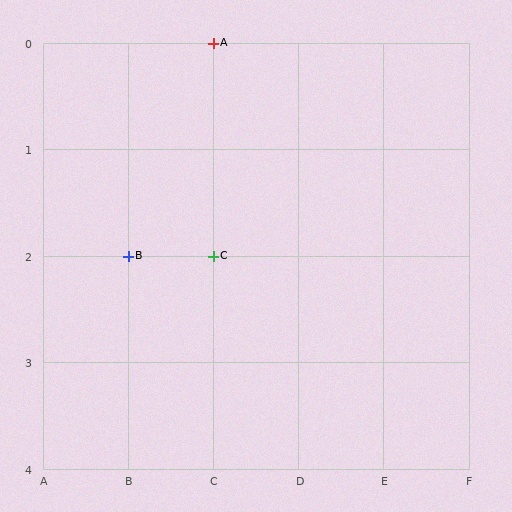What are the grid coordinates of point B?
Point B is at grid coordinates (B, 2).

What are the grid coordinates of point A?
Point A is at grid coordinates (C, 0).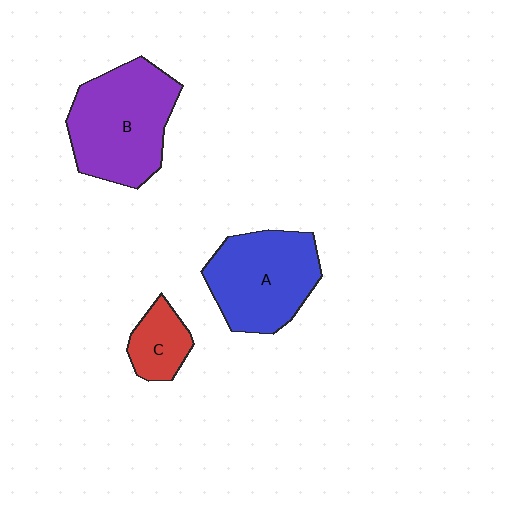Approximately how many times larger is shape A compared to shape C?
Approximately 2.5 times.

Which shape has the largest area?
Shape B (purple).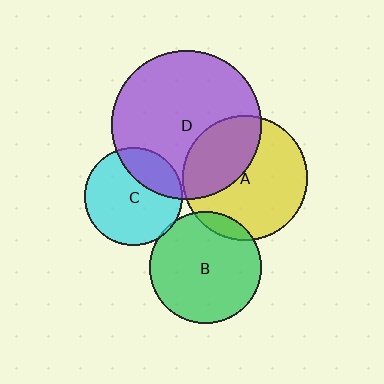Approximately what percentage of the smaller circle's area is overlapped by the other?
Approximately 35%.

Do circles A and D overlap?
Yes.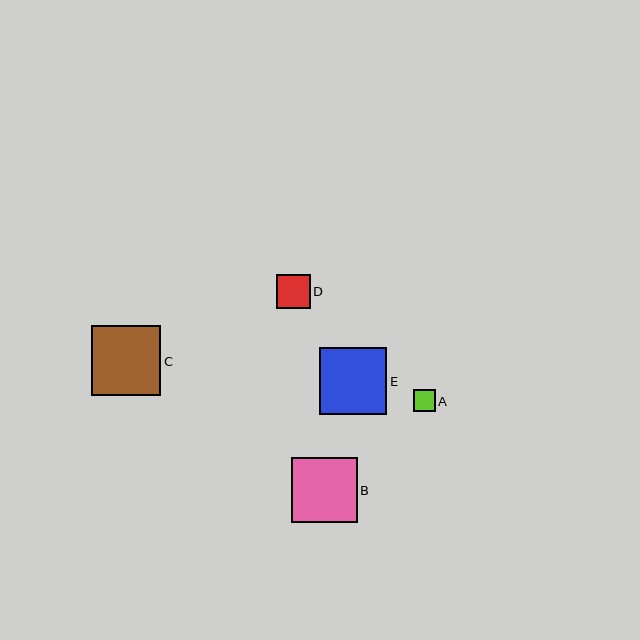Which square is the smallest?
Square A is the smallest with a size of approximately 22 pixels.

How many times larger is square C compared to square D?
Square C is approximately 2.0 times the size of square D.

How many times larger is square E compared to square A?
Square E is approximately 3.1 times the size of square A.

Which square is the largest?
Square C is the largest with a size of approximately 69 pixels.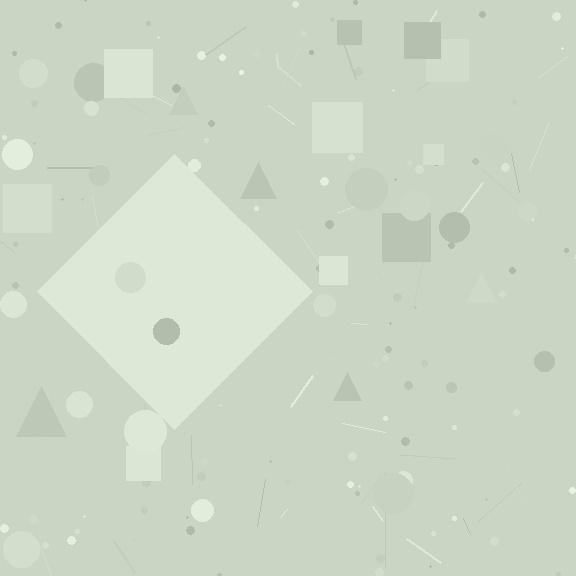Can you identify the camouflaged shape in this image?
The camouflaged shape is a diamond.